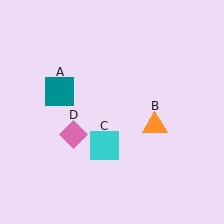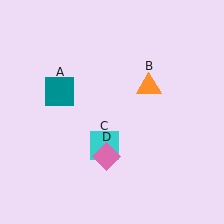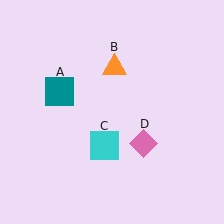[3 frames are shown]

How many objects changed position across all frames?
2 objects changed position: orange triangle (object B), pink diamond (object D).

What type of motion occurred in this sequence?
The orange triangle (object B), pink diamond (object D) rotated counterclockwise around the center of the scene.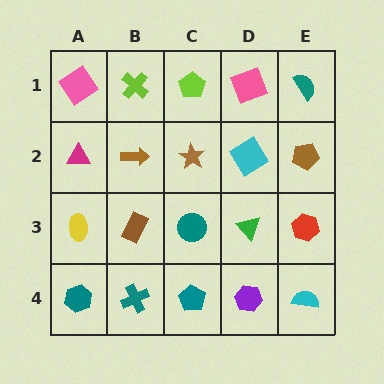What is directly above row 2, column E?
A teal semicircle.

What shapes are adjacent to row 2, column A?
A pink diamond (row 1, column A), a yellow ellipse (row 3, column A), a brown arrow (row 2, column B).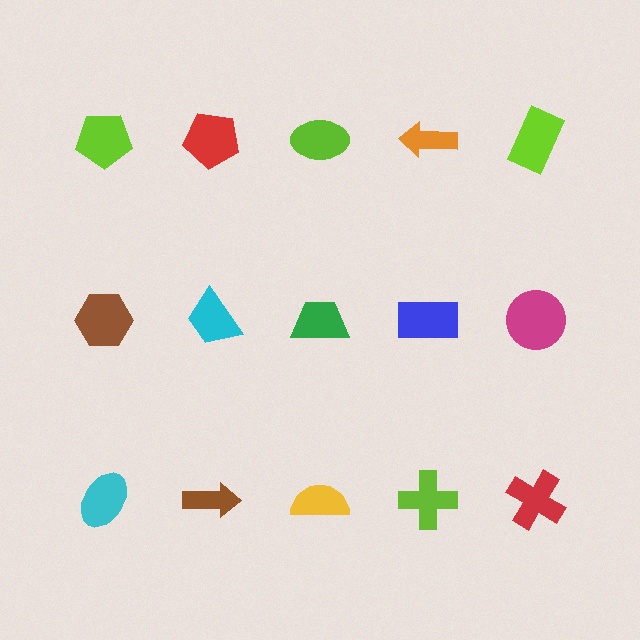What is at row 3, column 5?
A red cross.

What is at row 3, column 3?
A yellow semicircle.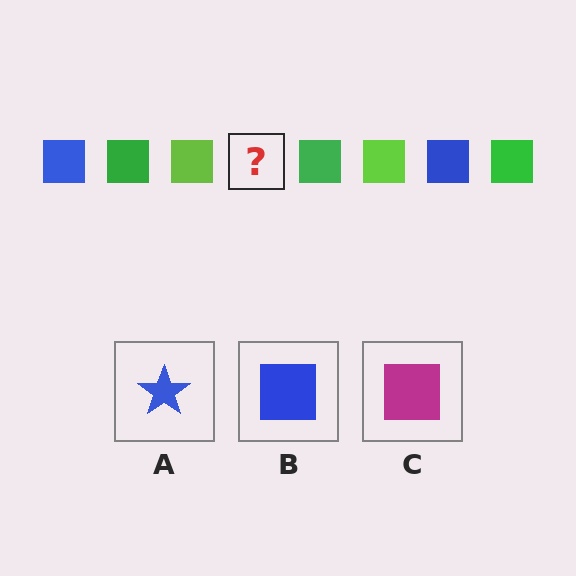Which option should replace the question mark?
Option B.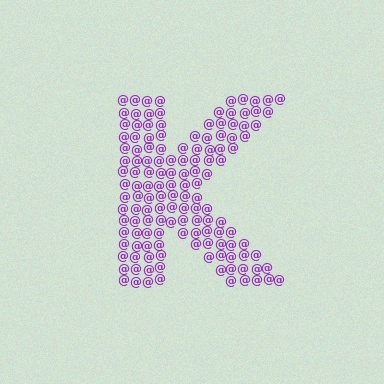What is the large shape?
The large shape is the letter K.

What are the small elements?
The small elements are at signs.